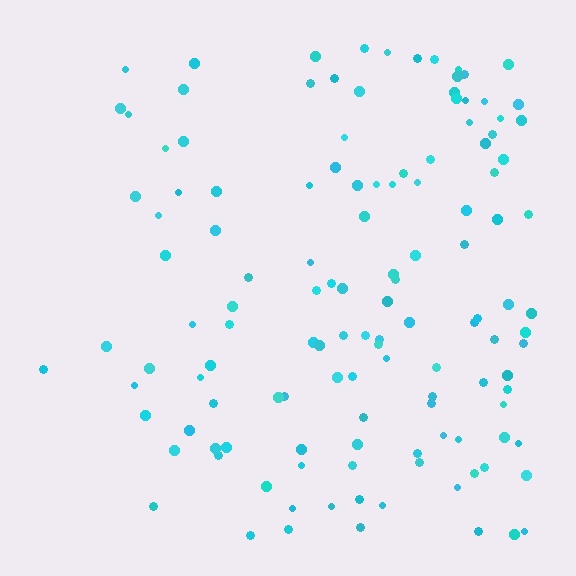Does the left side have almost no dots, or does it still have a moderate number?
Still a moderate number, just noticeably fewer than the right.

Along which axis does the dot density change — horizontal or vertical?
Horizontal.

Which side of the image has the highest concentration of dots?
The right.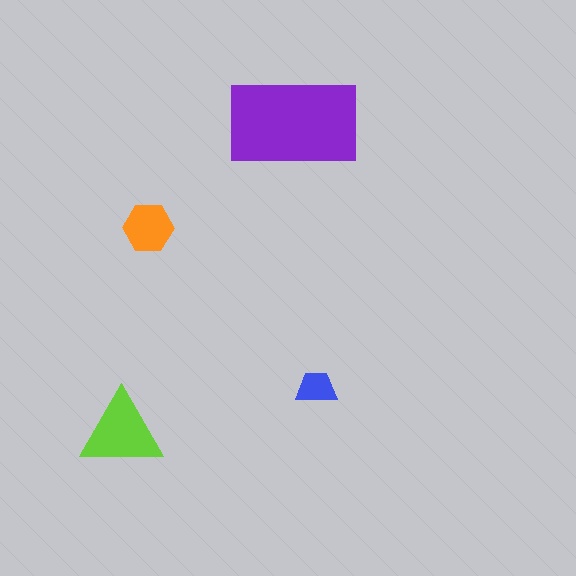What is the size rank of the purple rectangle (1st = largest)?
1st.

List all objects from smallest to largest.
The blue trapezoid, the orange hexagon, the lime triangle, the purple rectangle.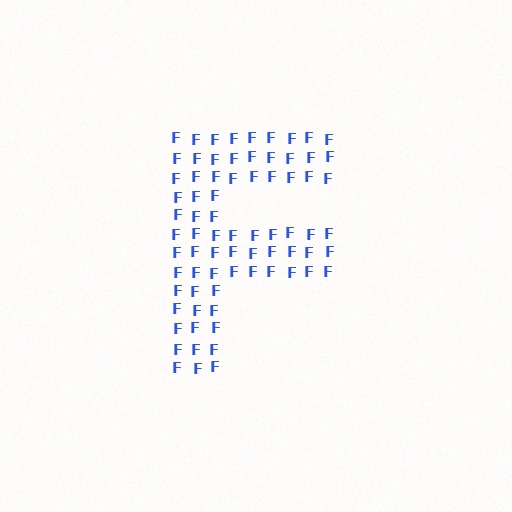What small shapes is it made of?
It is made of small letter F's.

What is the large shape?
The large shape is the letter F.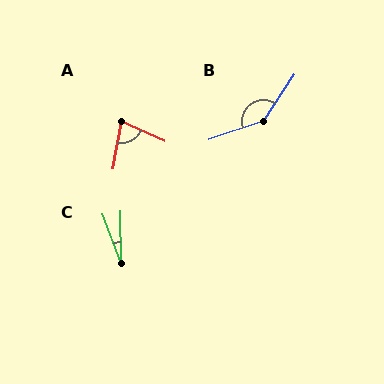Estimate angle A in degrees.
Approximately 76 degrees.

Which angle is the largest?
B, at approximately 142 degrees.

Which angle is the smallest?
C, at approximately 20 degrees.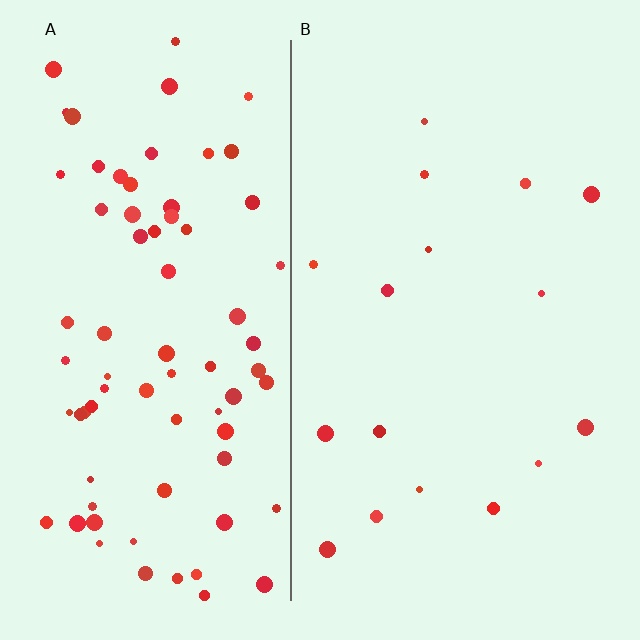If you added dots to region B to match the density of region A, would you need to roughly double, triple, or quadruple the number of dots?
Approximately quadruple.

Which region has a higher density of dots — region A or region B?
A (the left).